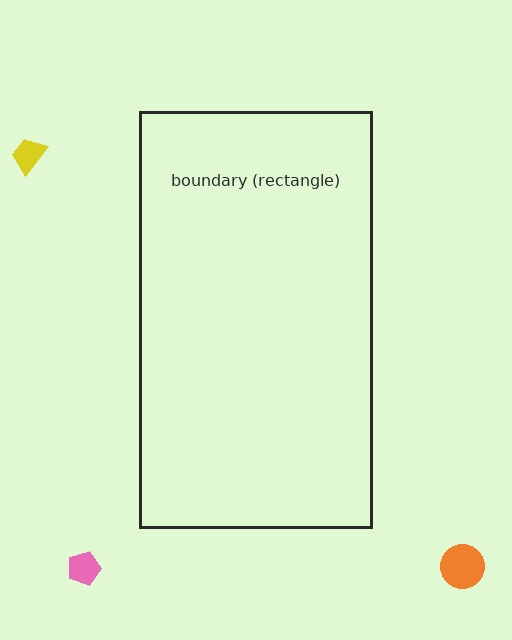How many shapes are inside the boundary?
0 inside, 3 outside.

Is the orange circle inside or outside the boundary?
Outside.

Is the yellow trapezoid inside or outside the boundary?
Outside.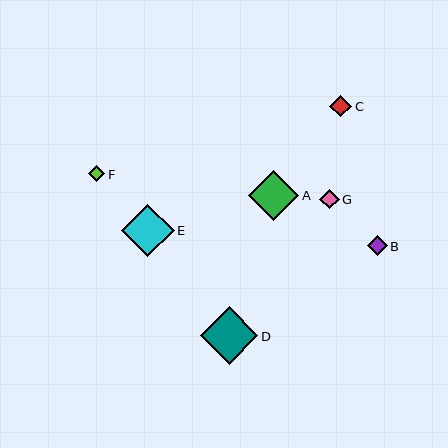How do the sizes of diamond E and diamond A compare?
Diamond E and diamond A are approximately the same size.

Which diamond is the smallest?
Diamond F is the smallest with a size of approximately 16 pixels.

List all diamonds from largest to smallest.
From largest to smallest: D, E, A, C, B, G, F.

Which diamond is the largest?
Diamond D is the largest with a size of approximately 57 pixels.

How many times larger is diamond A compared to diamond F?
Diamond A is approximately 3.2 times the size of diamond F.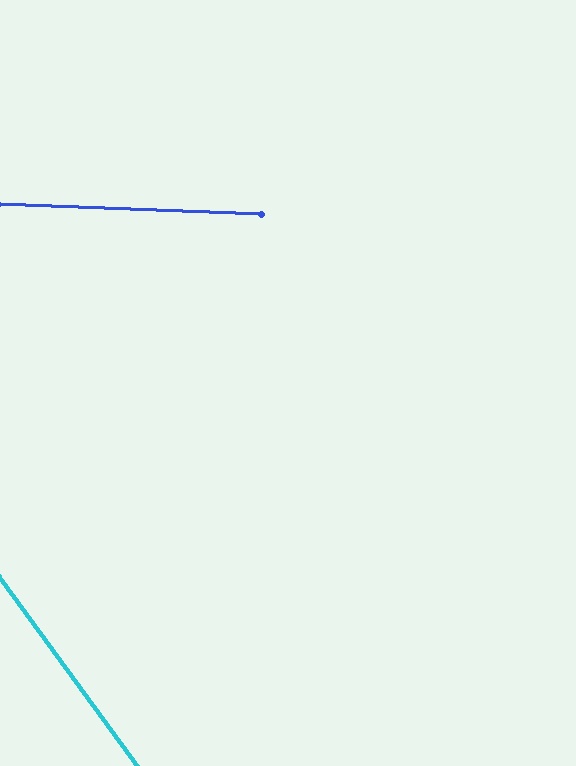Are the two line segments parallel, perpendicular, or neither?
Neither parallel nor perpendicular — they differ by about 52°.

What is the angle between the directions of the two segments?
Approximately 52 degrees.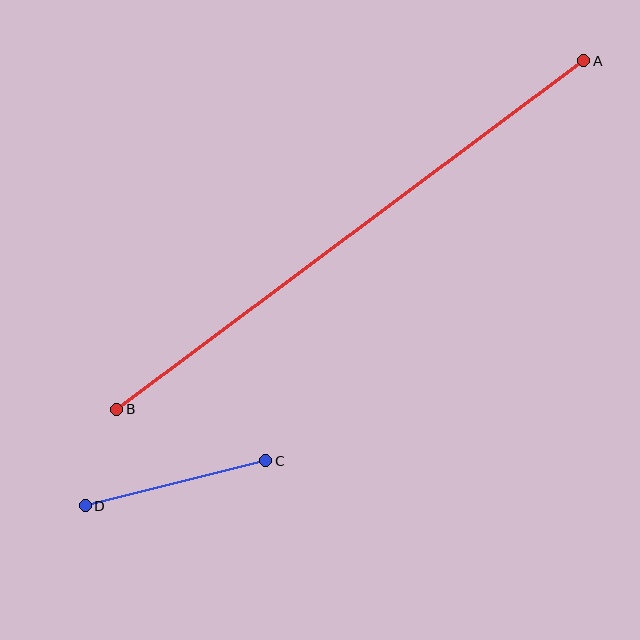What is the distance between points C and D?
The distance is approximately 186 pixels.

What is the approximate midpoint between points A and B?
The midpoint is at approximately (350, 235) pixels.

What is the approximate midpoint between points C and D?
The midpoint is at approximately (175, 483) pixels.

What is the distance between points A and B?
The distance is approximately 583 pixels.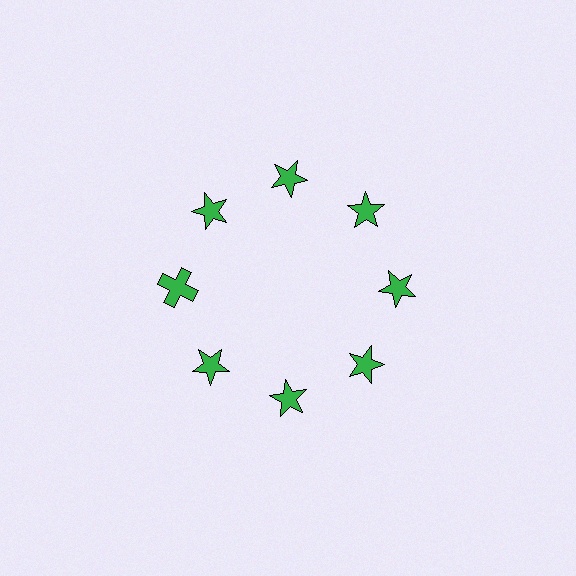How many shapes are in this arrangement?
There are 8 shapes arranged in a ring pattern.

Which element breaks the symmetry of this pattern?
The green cross at roughly the 9 o'clock position breaks the symmetry. All other shapes are green stars.